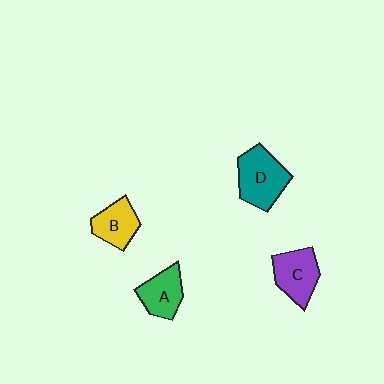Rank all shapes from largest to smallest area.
From largest to smallest: D (teal), C (purple), A (green), B (yellow).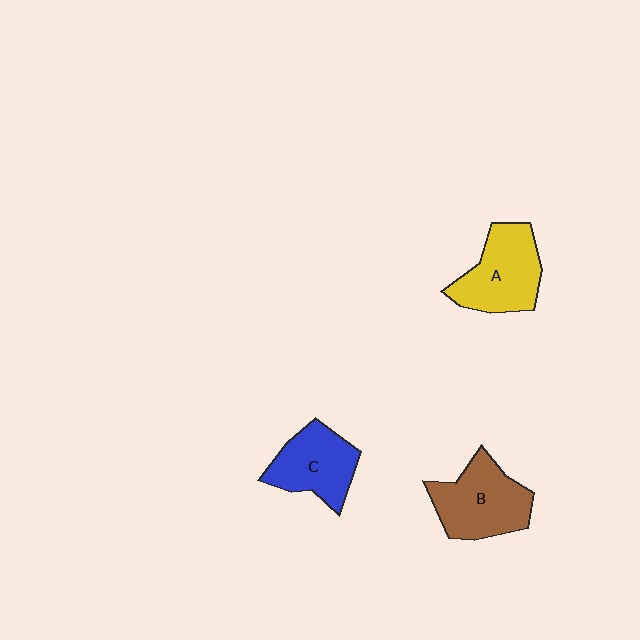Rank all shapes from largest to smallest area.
From largest to smallest: B (brown), A (yellow), C (blue).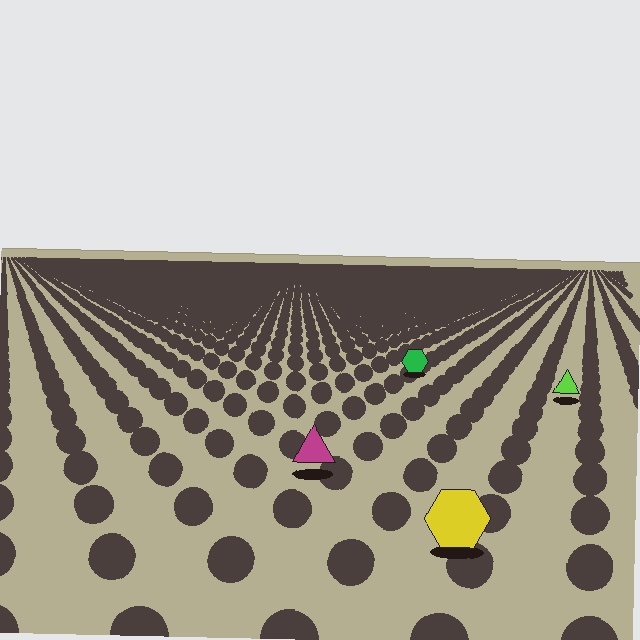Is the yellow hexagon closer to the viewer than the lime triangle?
Yes. The yellow hexagon is closer — you can tell from the texture gradient: the ground texture is coarser near it.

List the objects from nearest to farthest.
From nearest to farthest: the yellow hexagon, the magenta triangle, the lime triangle, the green hexagon.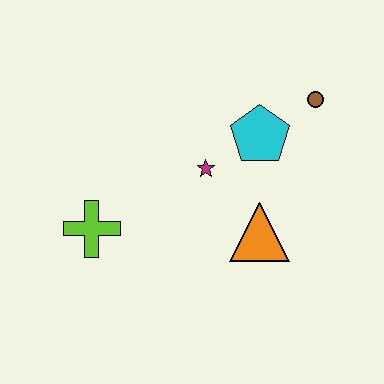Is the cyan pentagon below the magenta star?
No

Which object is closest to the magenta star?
The cyan pentagon is closest to the magenta star.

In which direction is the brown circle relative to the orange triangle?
The brown circle is above the orange triangle.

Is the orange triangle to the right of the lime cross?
Yes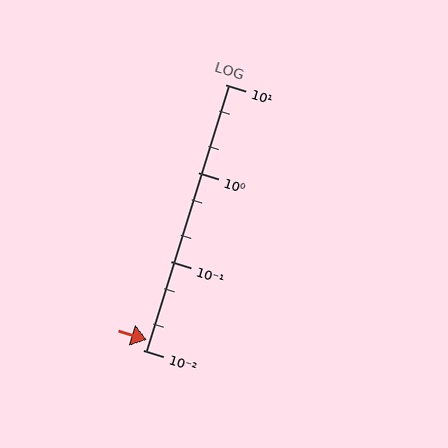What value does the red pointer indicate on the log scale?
The pointer indicates approximately 0.013.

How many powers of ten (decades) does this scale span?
The scale spans 3 decades, from 0.01 to 10.